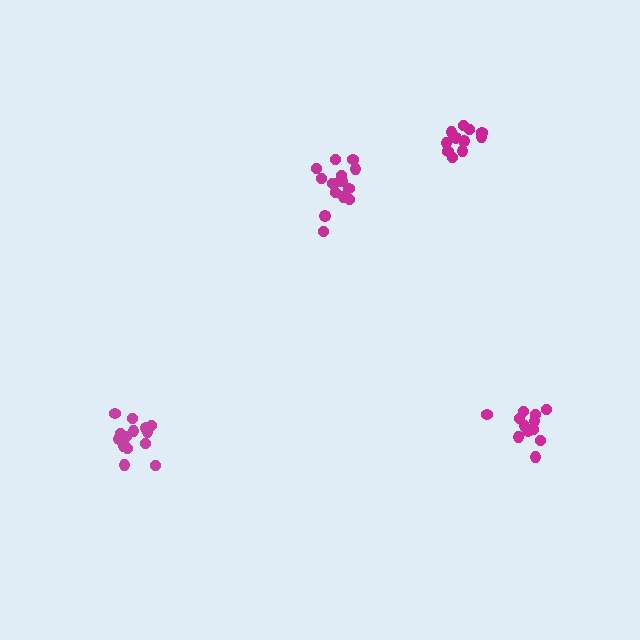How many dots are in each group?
Group 1: 12 dots, Group 2: 15 dots, Group 3: 15 dots, Group 4: 11 dots (53 total).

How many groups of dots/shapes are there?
There are 4 groups.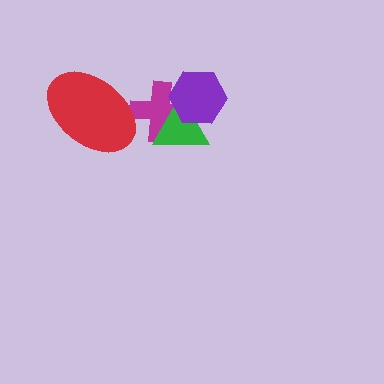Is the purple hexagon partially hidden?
No, no other shape covers it.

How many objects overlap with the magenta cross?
3 objects overlap with the magenta cross.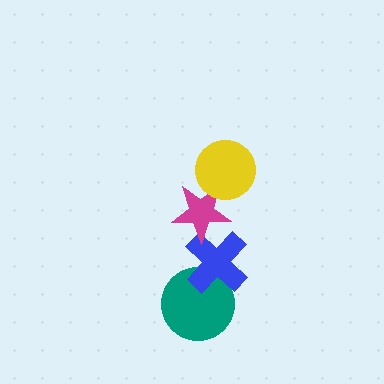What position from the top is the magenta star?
The magenta star is 2nd from the top.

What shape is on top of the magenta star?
The yellow circle is on top of the magenta star.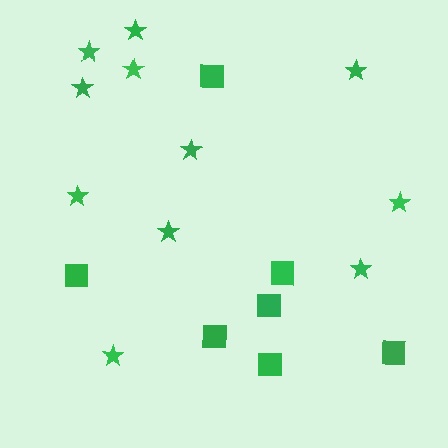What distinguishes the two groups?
There are 2 groups: one group of squares (7) and one group of stars (11).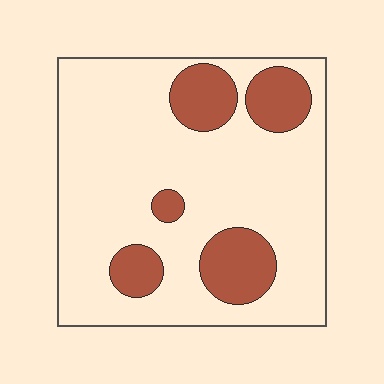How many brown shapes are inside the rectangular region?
5.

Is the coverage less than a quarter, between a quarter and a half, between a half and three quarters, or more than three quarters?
Less than a quarter.